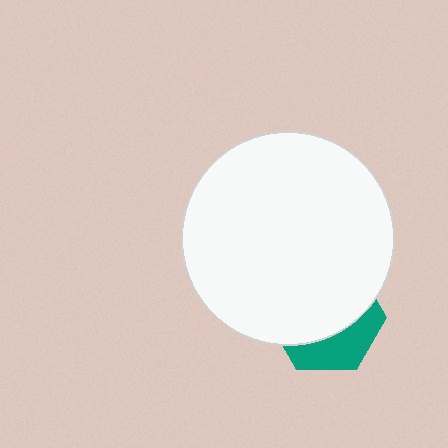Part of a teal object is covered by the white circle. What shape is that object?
It is a hexagon.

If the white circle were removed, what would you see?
You would see the complete teal hexagon.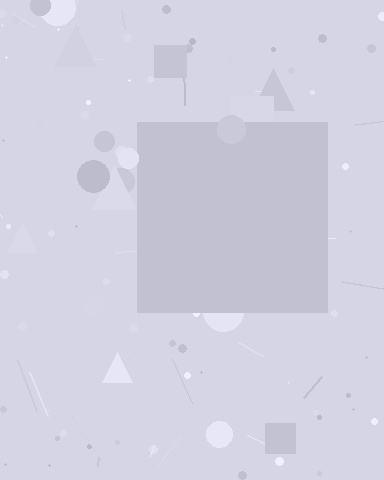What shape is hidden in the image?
A square is hidden in the image.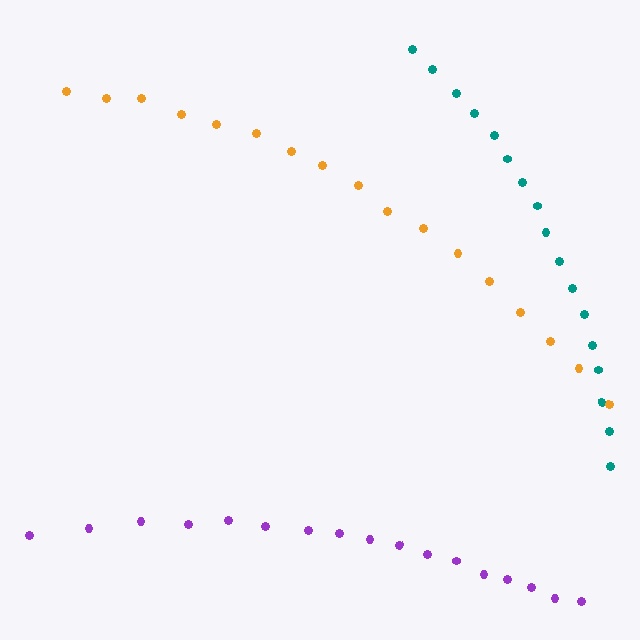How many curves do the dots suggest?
There are 3 distinct paths.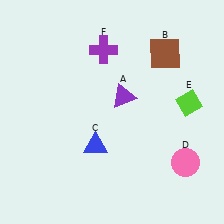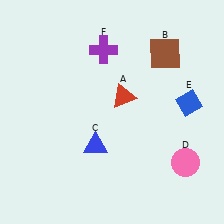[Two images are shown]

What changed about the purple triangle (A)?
In Image 1, A is purple. In Image 2, it changed to red.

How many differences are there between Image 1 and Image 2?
There are 2 differences between the two images.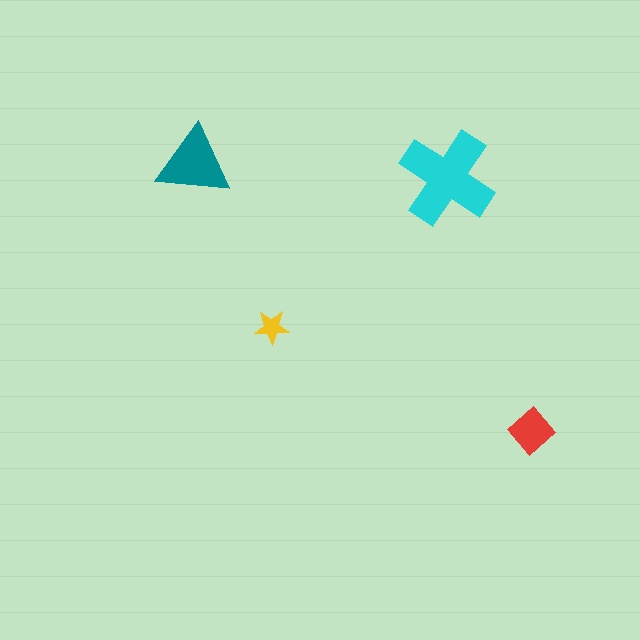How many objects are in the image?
There are 4 objects in the image.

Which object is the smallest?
The yellow star.